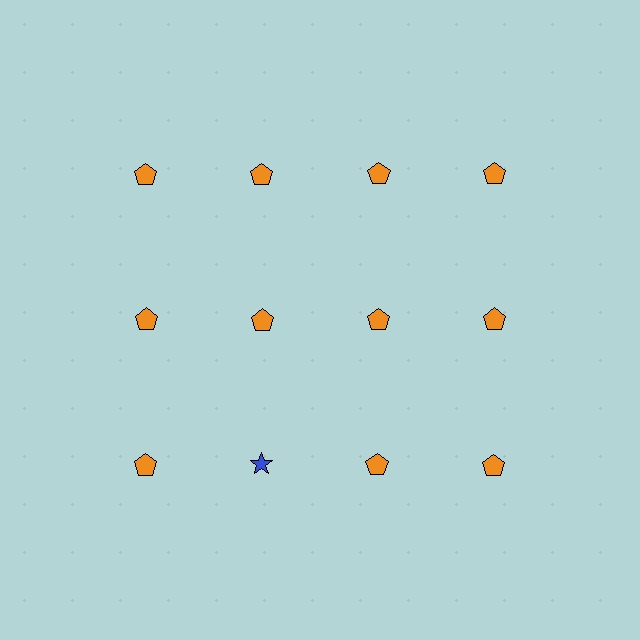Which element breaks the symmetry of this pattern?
The blue star in the third row, second from left column breaks the symmetry. All other shapes are orange pentagons.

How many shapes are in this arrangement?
There are 12 shapes arranged in a grid pattern.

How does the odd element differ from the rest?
It differs in both color (blue instead of orange) and shape (star instead of pentagon).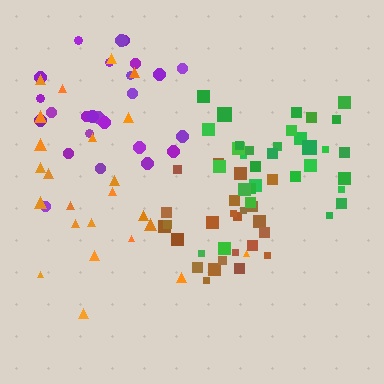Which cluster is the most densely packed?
Brown.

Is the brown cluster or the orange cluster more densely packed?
Brown.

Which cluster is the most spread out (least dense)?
Orange.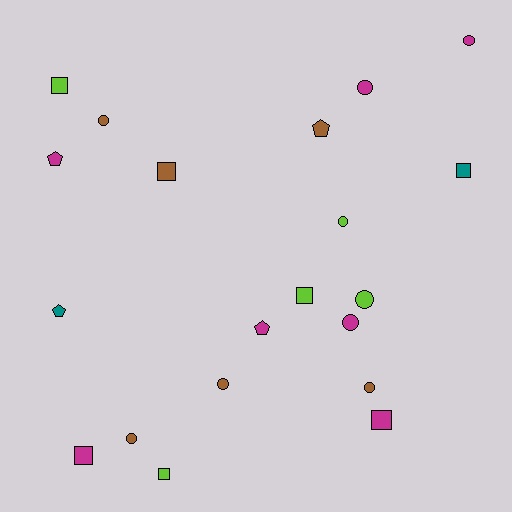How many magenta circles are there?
There are 3 magenta circles.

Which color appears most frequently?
Magenta, with 7 objects.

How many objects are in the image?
There are 20 objects.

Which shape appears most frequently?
Circle, with 9 objects.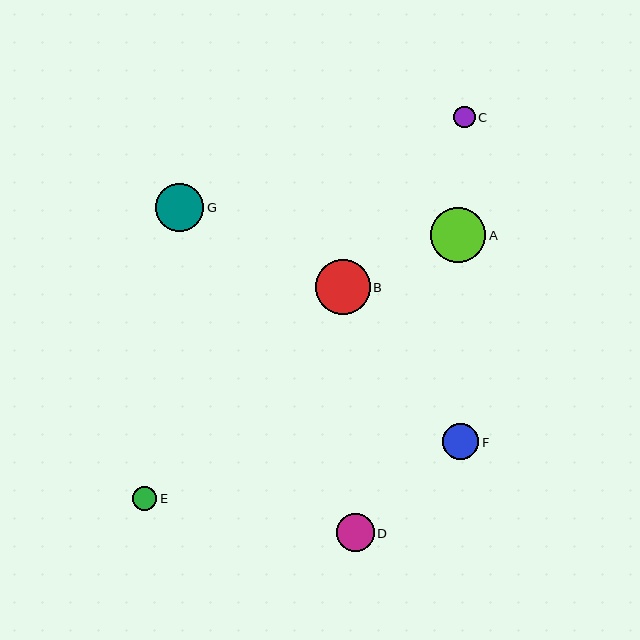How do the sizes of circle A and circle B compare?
Circle A and circle B are approximately the same size.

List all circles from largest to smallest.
From largest to smallest: A, B, G, D, F, E, C.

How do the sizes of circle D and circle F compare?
Circle D and circle F are approximately the same size.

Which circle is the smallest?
Circle C is the smallest with a size of approximately 22 pixels.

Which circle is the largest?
Circle A is the largest with a size of approximately 55 pixels.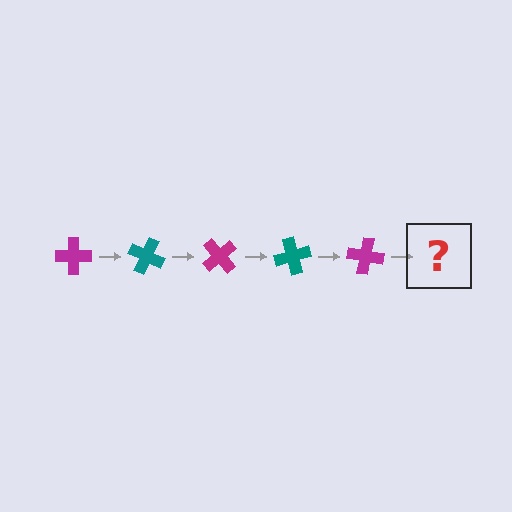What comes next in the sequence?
The next element should be a teal cross, rotated 125 degrees from the start.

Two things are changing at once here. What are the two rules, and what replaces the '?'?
The two rules are that it rotates 25 degrees each step and the color cycles through magenta and teal. The '?' should be a teal cross, rotated 125 degrees from the start.